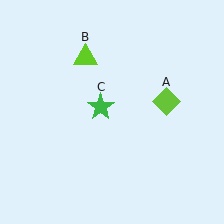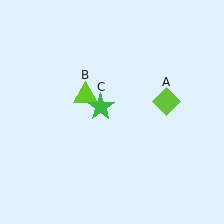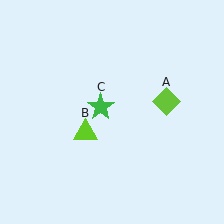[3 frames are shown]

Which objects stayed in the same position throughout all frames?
Lime diamond (object A) and green star (object C) remained stationary.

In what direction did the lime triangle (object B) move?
The lime triangle (object B) moved down.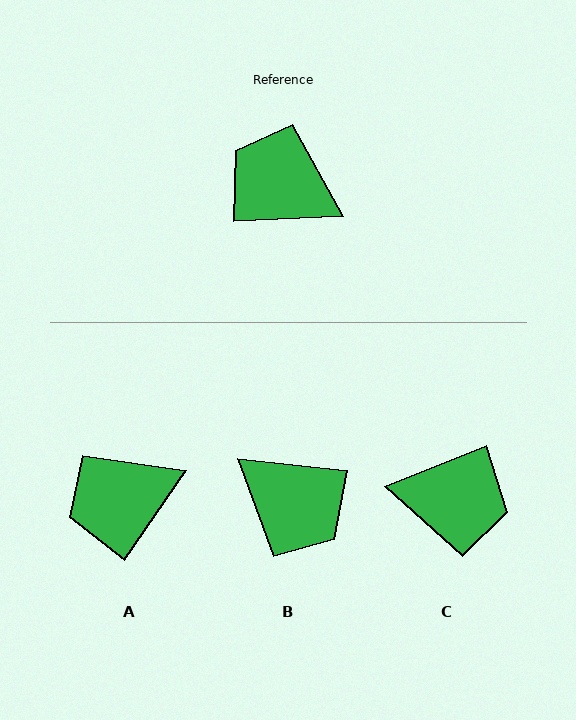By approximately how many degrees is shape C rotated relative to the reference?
Approximately 160 degrees clockwise.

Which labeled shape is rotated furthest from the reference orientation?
B, about 171 degrees away.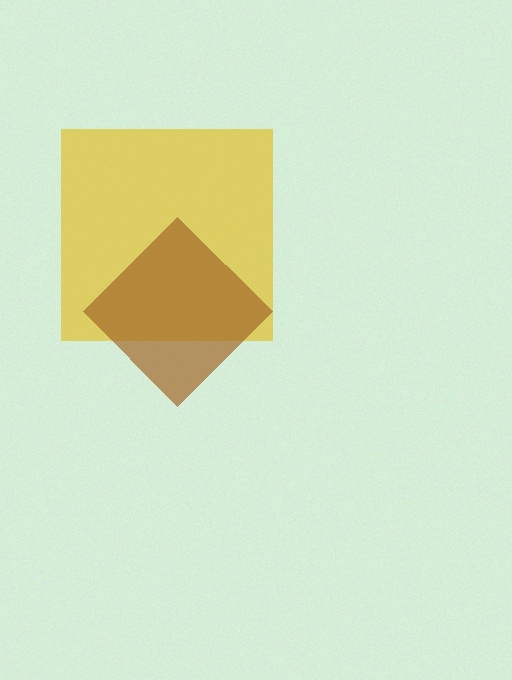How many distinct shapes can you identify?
There are 2 distinct shapes: a yellow square, a brown diamond.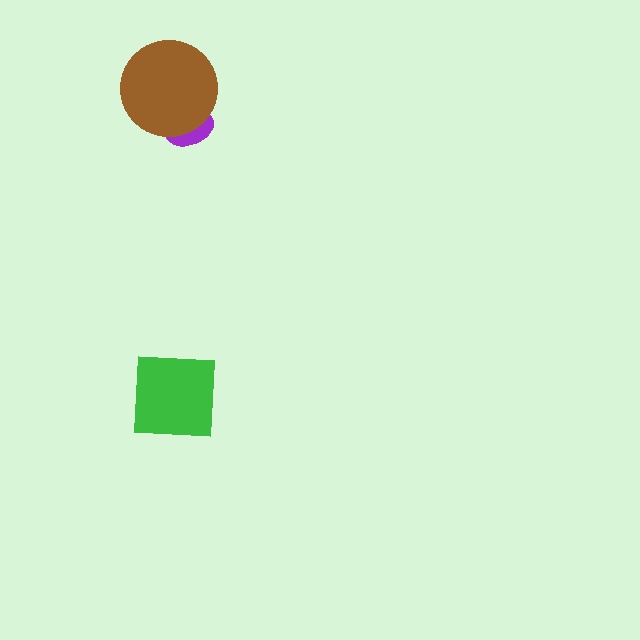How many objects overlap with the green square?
0 objects overlap with the green square.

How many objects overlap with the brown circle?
1 object overlaps with the brown circle.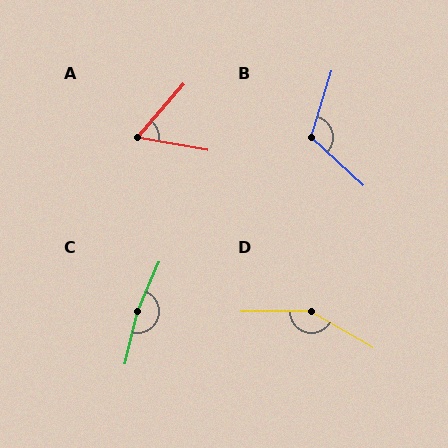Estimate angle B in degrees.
Approximately 115 degrees.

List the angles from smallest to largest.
A (59°), B (115°), D (150°), C (170°).